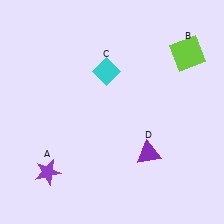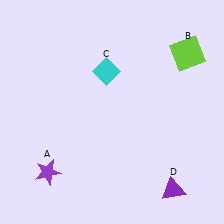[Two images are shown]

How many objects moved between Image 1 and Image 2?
1 object moved between the two images.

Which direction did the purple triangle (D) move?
The purple triangle (D) moved down.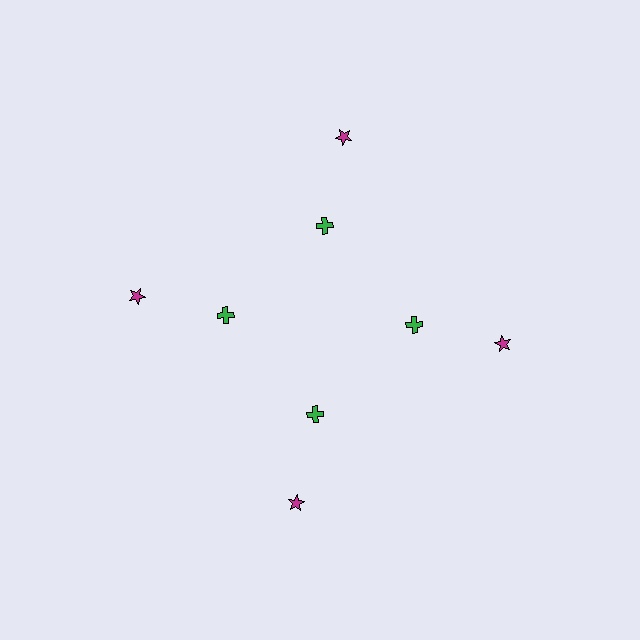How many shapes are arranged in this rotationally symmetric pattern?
There are 8 shapes, arranged in 4 groups of 2.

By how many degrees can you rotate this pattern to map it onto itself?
The pattern maps onto itself every 90 degrees of rotation.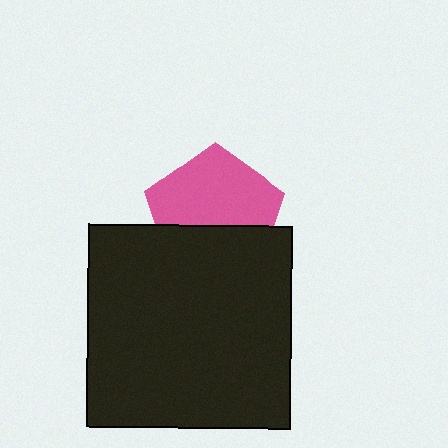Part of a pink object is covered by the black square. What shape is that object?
It is a pentagon.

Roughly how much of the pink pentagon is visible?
About half of it is visible (roughly 60%).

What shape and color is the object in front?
The object in front is a black square.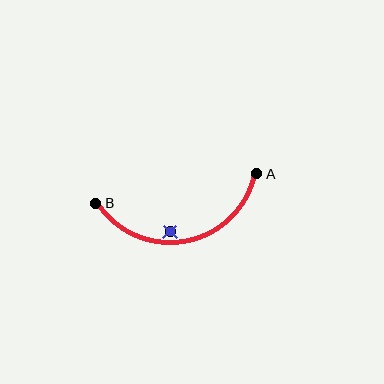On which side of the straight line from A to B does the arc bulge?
The arc bulges below the straight line connecting A and B.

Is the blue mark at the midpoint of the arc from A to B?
No — the blue mark does not lie on the arc at all. It sits slightly inside the curve.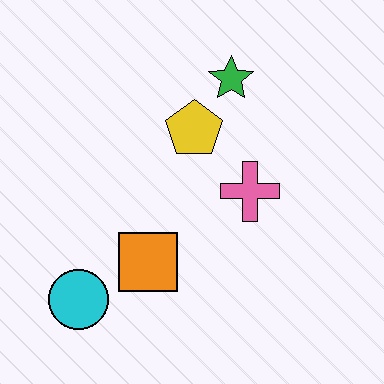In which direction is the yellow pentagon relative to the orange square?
The yellow pentagon is above the orange square.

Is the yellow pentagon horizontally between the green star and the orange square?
Yes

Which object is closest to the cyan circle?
The orange square is closest to the cyan circle.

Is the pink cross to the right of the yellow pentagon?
Yes